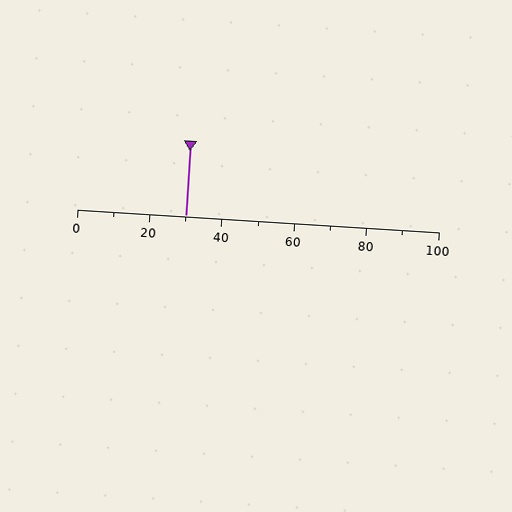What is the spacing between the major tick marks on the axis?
The major ticks are spaced 20 apart.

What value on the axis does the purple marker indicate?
The marker indicates approximately 30.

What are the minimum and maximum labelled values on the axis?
The axis runs from 0 to 100.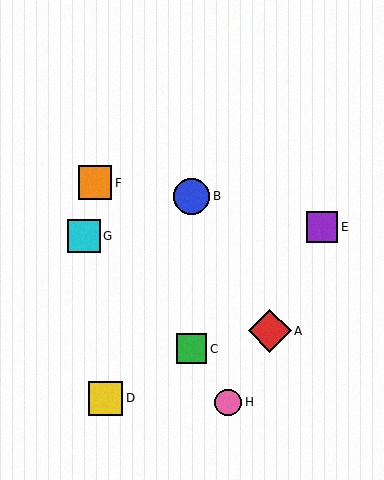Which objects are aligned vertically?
Objects B, C are aligned vertically.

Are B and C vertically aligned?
Yes, both are at x≈192.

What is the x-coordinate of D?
Object D is at x≈106.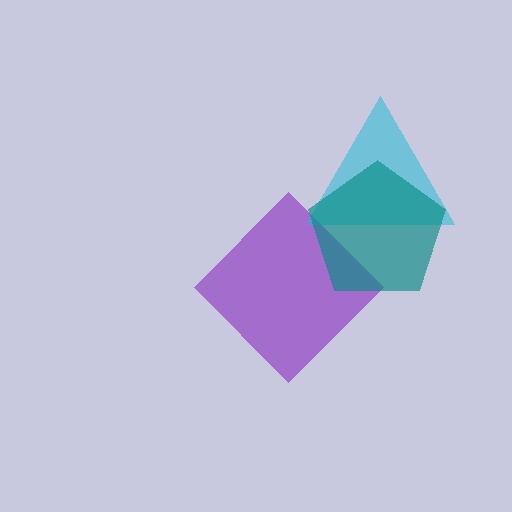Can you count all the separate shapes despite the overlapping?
Yes, there are 3 separate shapes.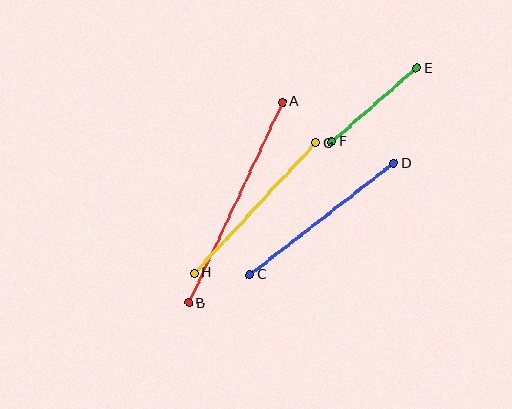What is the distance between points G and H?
The distance is approximately 178 pixels.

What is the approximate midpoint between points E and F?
The midpoint is at approximately (374, 105) pixels.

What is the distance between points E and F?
The distance is approximately 113 pixels.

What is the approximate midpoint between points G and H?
The midpoint is at approximately (255, 208) pixels.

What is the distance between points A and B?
The distance is approximately 222 pixels.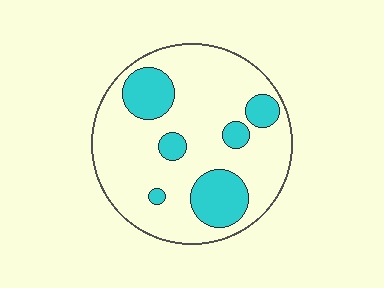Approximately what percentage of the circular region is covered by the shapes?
Approximately 25%.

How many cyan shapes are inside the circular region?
6.